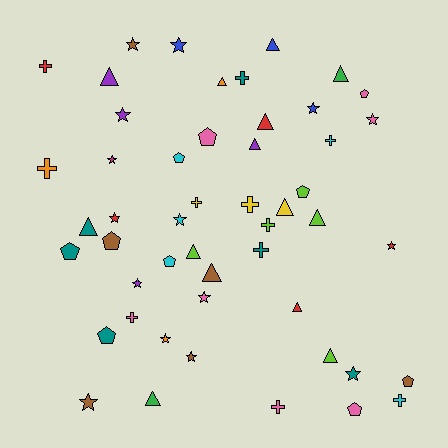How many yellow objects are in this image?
There are 3 yellow objects.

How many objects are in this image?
There are 50 objects.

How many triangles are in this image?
There are 14 triangles.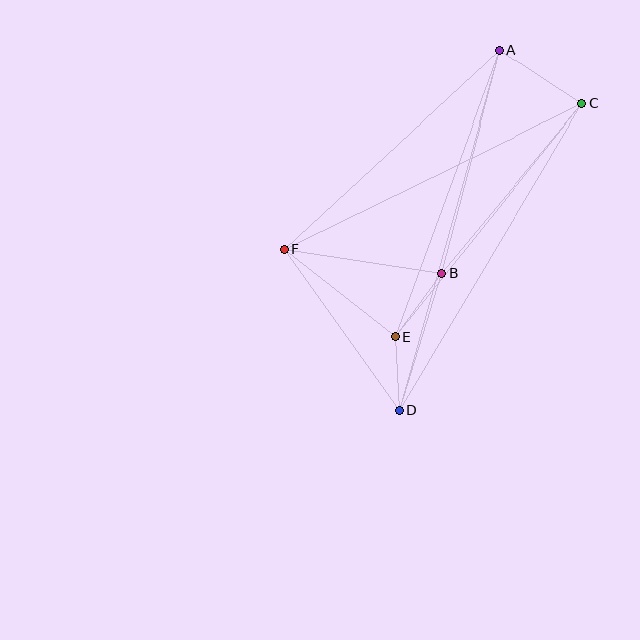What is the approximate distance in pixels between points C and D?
The distance between C and D is approximately 357 pixels.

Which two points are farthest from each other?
Points A and D are farthest from each other.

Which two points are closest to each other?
Points D and E are closest to each other.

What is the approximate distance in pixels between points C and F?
The distance between C and F is approximately 332 pixels.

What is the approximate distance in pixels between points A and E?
The distance between A and E is approximately 305 pixels.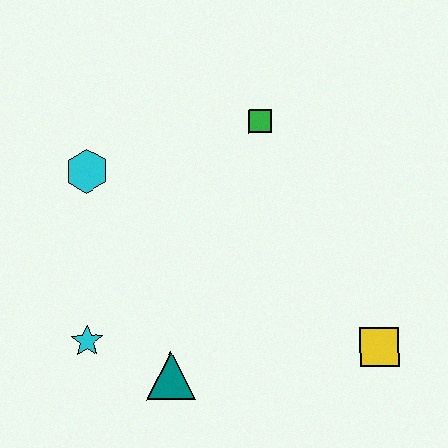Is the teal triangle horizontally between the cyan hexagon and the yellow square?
Yes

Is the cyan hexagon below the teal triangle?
No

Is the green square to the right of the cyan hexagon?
Yes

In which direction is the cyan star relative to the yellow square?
The cyan star is to the left of the yellow square.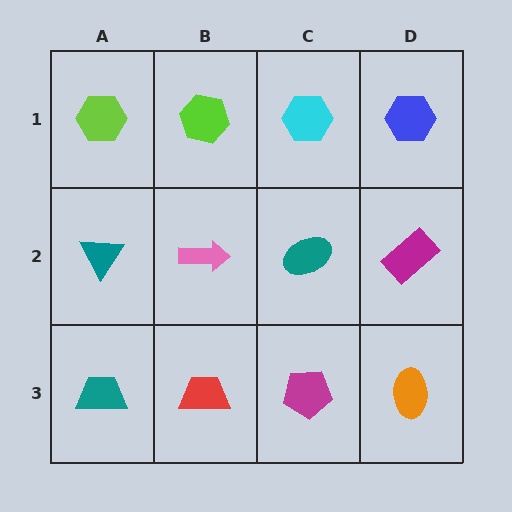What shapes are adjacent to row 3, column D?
A magenta rectangle (row 2, column D), a magenta pentagon (row 3, column C).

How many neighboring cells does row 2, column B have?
4.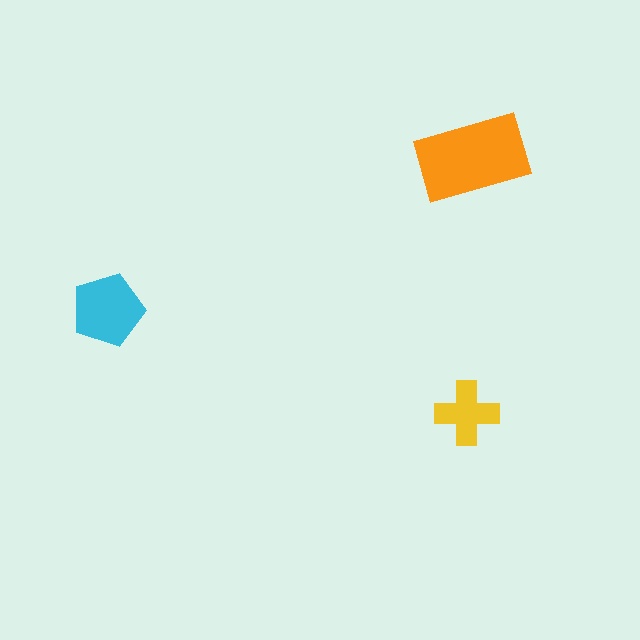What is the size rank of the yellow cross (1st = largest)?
3rd.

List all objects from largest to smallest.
The orange rectangle, the cyan pentagon, the yellow cross.